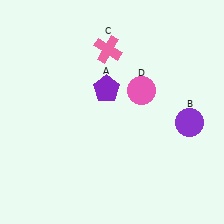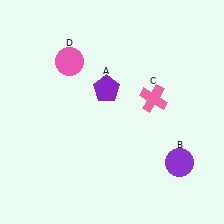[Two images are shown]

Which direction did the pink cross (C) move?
The pink cross (C) moved down.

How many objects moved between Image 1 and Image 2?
3 objects moved between the two images.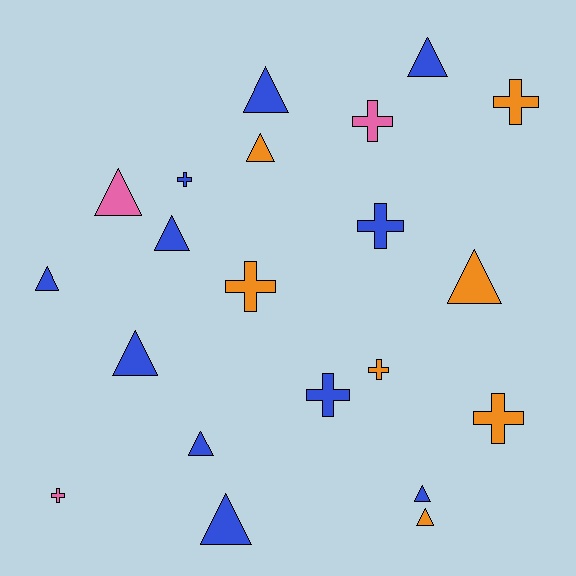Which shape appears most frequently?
Triangle, with 12 objects.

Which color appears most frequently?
Blue, with 11 objects.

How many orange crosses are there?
There are 4 orange crosses.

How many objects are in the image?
There are 21 objects.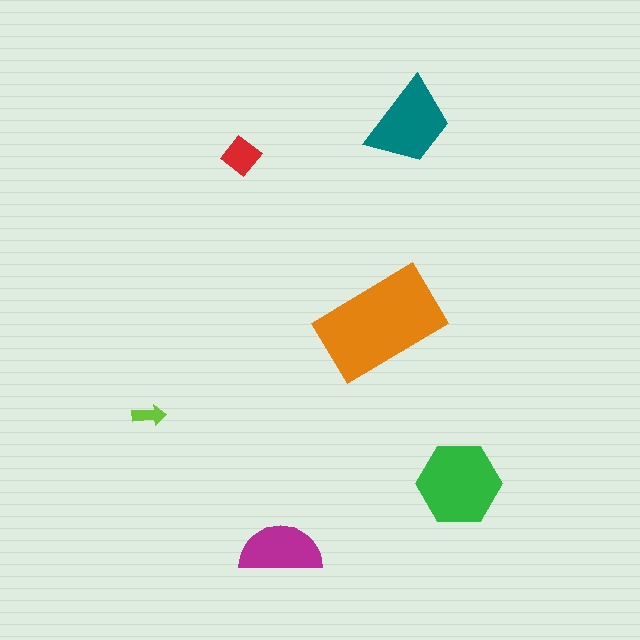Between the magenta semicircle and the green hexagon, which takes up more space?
The green hexagon.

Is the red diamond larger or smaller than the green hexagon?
Smaller.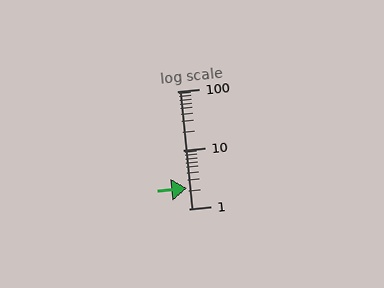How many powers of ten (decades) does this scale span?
The scale spans 2 decades, from 1 to 100.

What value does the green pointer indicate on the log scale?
The pointer indicates approximately 2.2.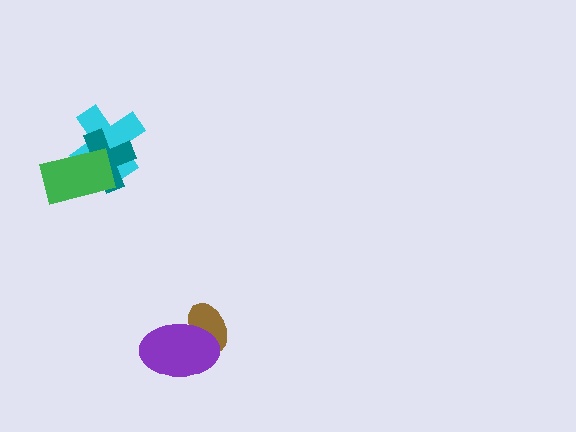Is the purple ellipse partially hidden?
No, no other shape covers it.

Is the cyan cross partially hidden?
Yes, it is partially covered by another shape.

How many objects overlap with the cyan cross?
2 objects overlap with the cyan cross.